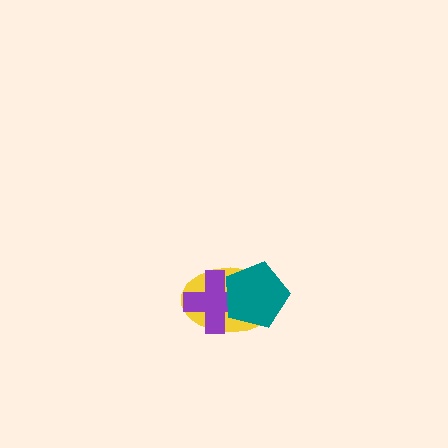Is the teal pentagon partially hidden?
No, no other shape covers it.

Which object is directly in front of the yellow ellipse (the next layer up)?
The purple cross is directly in front of the yellow ellipse.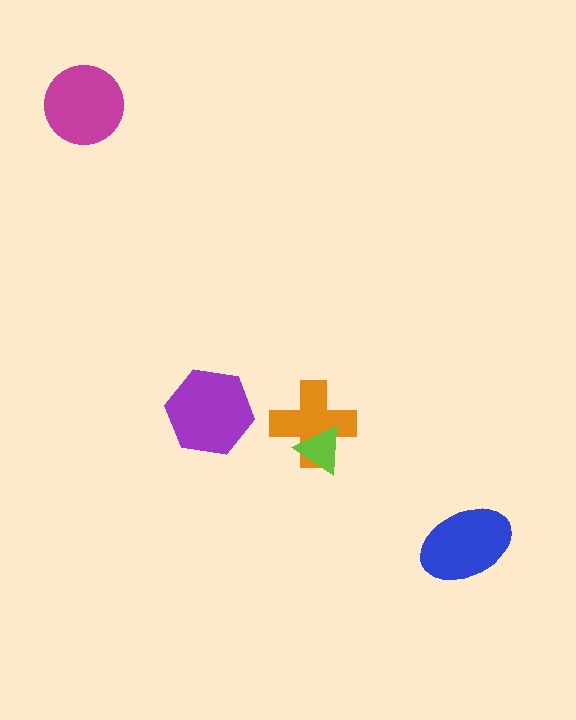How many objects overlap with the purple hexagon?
0 objects overlap with the purple hexagon.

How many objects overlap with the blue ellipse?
0 objects overlap with the blue ellipse.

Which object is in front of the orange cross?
The lime triangle is in front of the orange cross.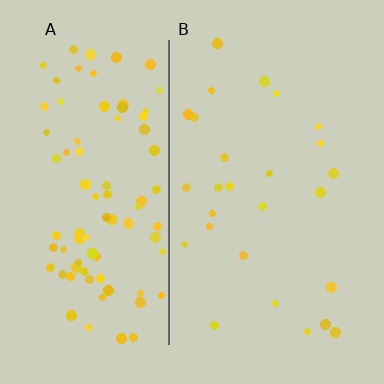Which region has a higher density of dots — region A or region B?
A (the left).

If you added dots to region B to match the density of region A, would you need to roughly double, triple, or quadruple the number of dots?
Approximately triple.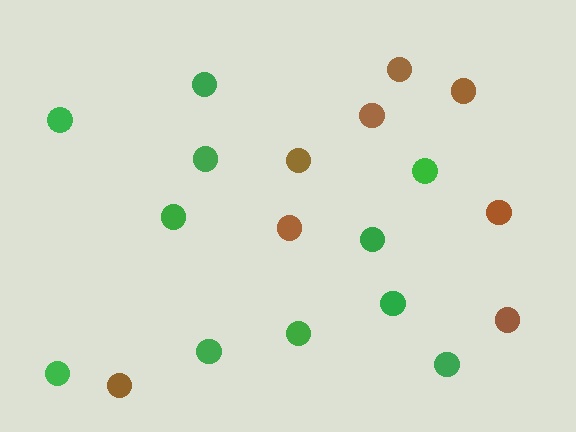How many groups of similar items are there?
There are 2 groups: one group of brown circles (8) and one group of green circles (11).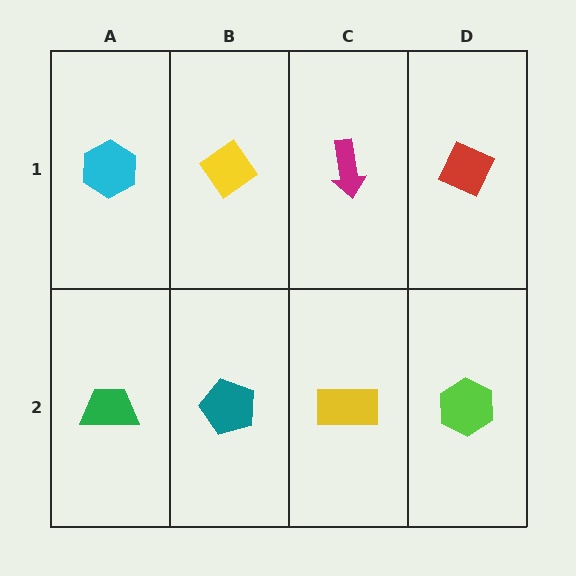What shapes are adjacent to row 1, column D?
A lime hexagon (row 2, column D), a magenta arrow (row 1, column C).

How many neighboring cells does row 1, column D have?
2.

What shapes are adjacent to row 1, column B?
A teal pentagon (row 2, column B), a cyan hexagon (row 1, column A), a magenta arrow (row 1, column C).